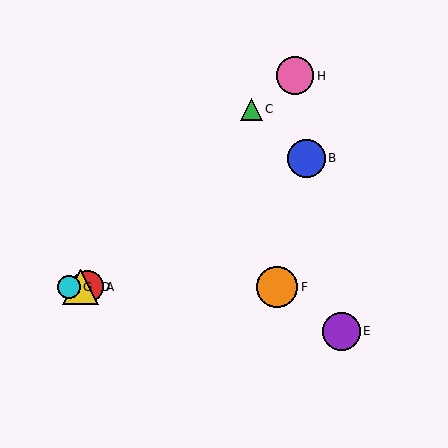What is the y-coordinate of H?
Object H is at y≈76.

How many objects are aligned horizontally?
4 objects (A, D, F, G) are aligned horizontally.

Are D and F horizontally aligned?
Yes, both are at y≈287.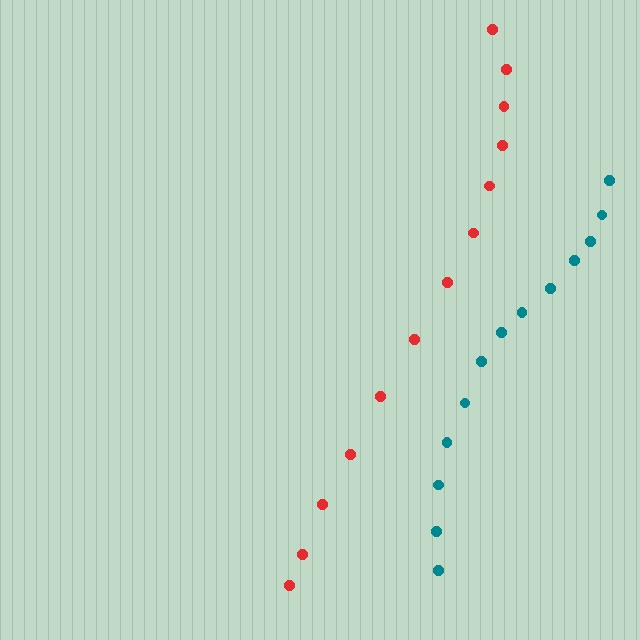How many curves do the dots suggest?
There are 2 distinct paths.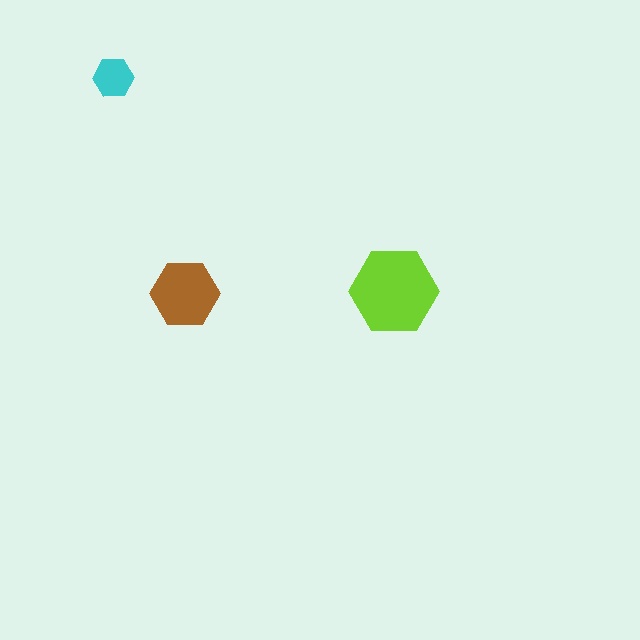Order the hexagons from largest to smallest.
the lime one, the brown one, the cyan one.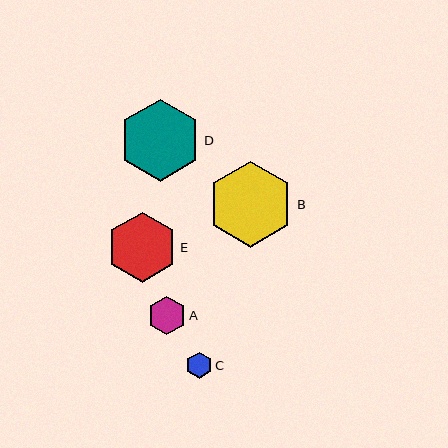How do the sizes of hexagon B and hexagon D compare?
Hexagon B and hexagon D are approximately the same size.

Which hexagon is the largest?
Hexagon B is the largest with a size of approximately 86 pixels.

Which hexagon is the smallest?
Hexagon C is the smallest with a size of approximately 26 pixels.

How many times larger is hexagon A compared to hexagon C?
Hexagon A is approximately 1.5 times the size of hexagon C.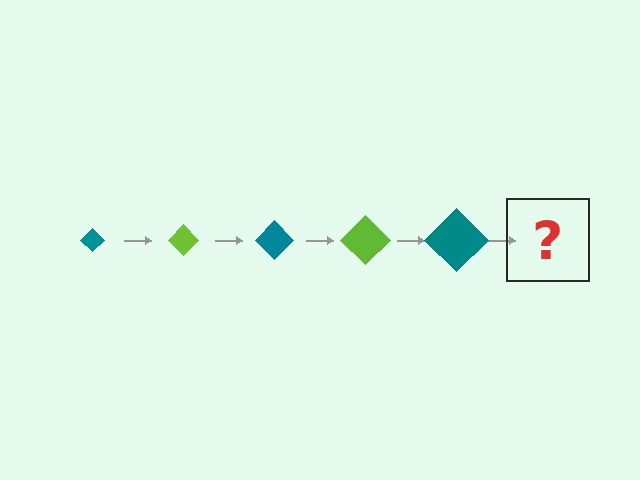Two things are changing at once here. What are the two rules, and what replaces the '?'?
The two rules are that the diamond grows larger each step and the color cycles through teal and lime. The '?' should be a lime diamond, larger than the previous one.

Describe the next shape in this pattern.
It should be a lime diamond, larger than the previous one.